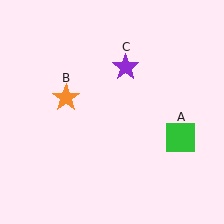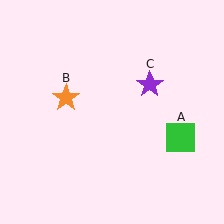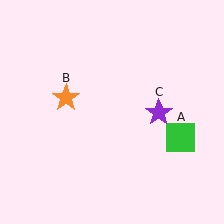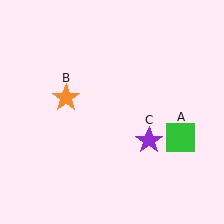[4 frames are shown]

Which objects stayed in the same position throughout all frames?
Green square (object A) and orange star (object B) remained stationary.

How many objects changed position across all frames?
1 object changed position: purple star (object C).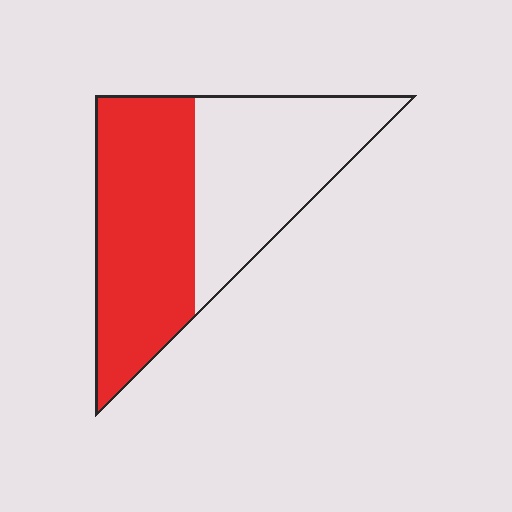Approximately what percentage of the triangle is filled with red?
Approximately 50%.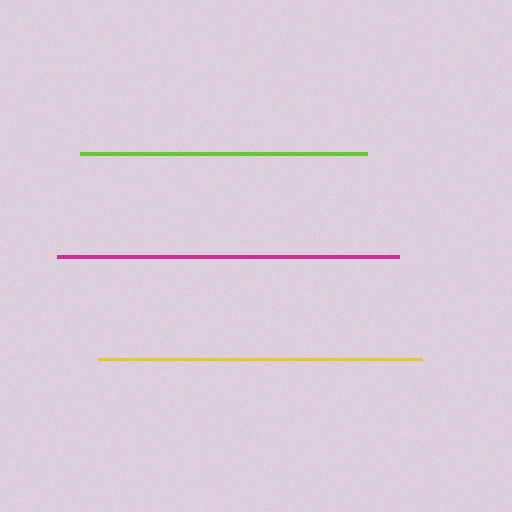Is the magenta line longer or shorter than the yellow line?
The magenta line is longer than the yellow line.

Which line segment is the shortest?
The lime line is the shortest at approximately 287 pixels.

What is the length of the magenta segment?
The magenta segment is approximately 342 pixels long.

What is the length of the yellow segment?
The yellow segment is approximately 325 pixels long.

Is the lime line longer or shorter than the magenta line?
The magenta line is longer than the lime line.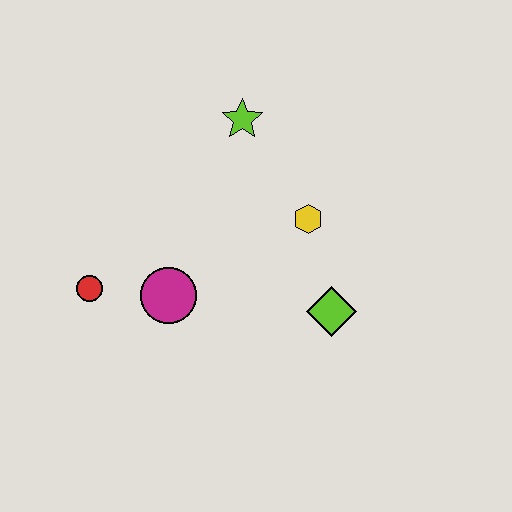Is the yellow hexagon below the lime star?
Yes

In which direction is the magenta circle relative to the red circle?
The magenta circle is to the right of the red circle.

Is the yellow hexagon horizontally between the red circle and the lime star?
No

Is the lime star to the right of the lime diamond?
No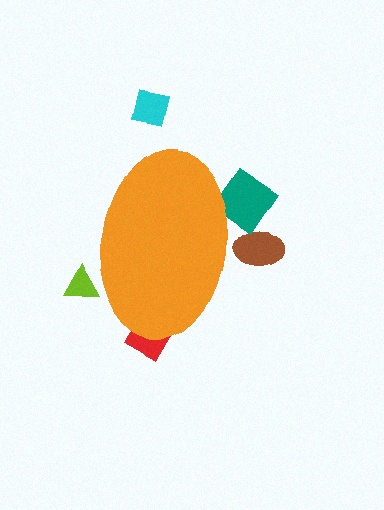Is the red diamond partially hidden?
Yes, the red diamond is partially hidden behind the orange ellipse.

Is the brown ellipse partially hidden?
Yes, the brown ellipse is partially hidden behind the orange ellipse.